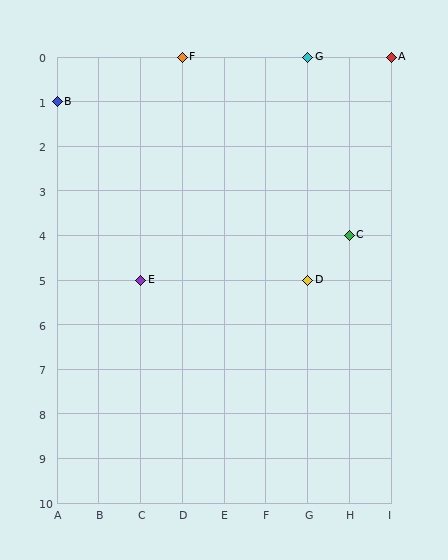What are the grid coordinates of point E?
Point E is at grid coordinates (C, 5).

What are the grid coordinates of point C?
Point C is at grid coordinates (H, 4).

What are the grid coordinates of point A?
Point A is at grid coordinates (I, 0).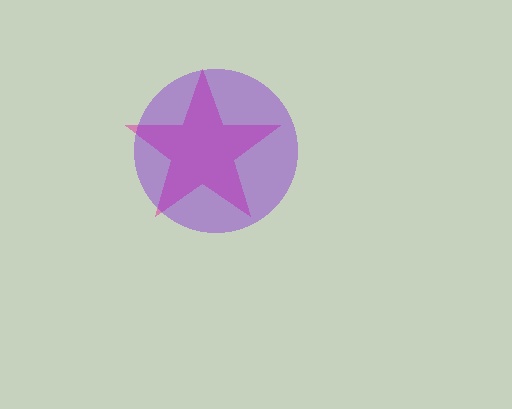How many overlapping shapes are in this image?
There are 2 overlapping shapes in the image.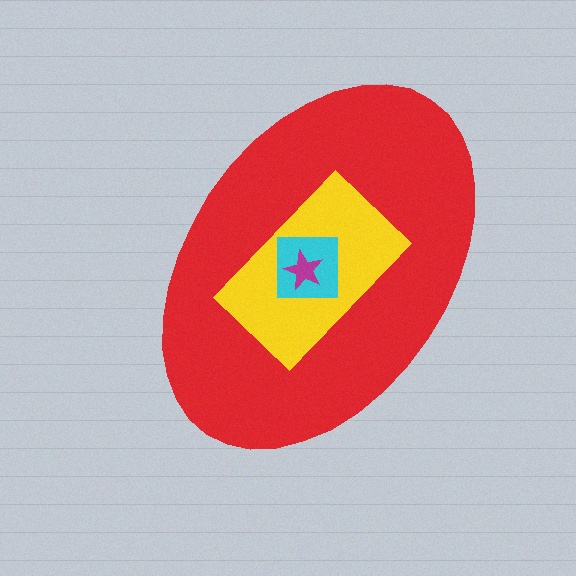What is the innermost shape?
The magenta star.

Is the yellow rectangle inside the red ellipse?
Yes.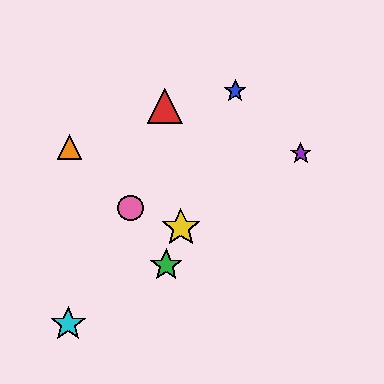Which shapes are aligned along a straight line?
The blue star, the green star, the yellow star are aligned along a straight line.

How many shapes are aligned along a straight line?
3 shapes (the blue star, the green star, the yellow star) are aligned along a straight line.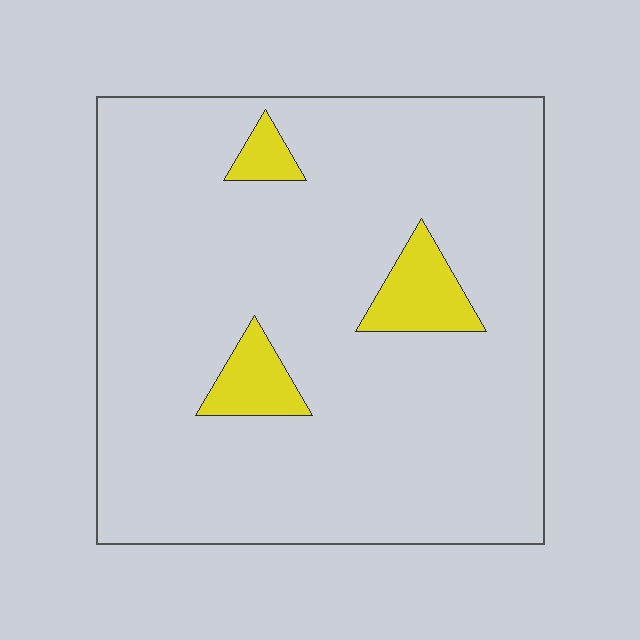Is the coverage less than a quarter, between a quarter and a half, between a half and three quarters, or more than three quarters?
Less than a quarter.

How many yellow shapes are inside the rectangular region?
3.